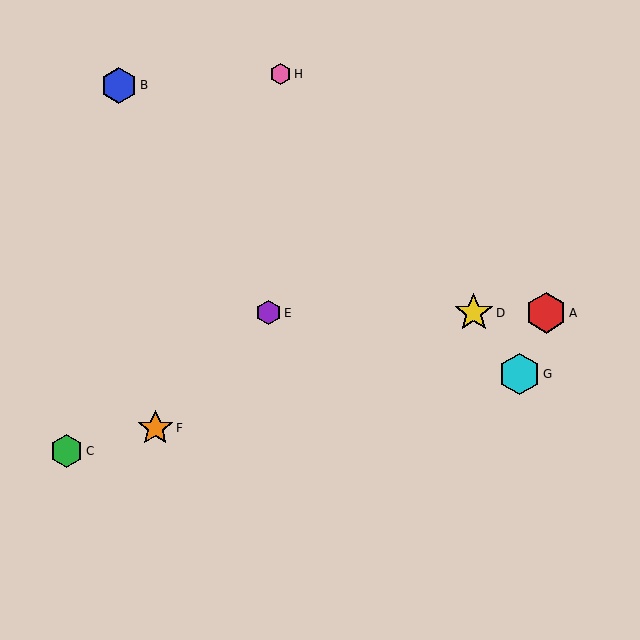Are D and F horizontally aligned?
No, D is at y≈313 and F is at y≈428.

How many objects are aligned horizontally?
3 objects (A, D, E) are aligned horizontally.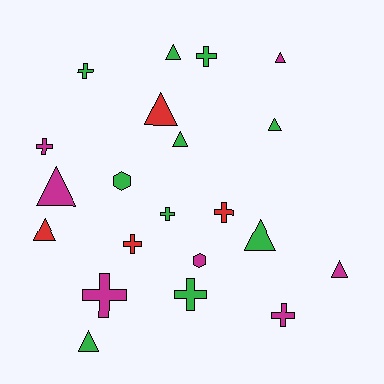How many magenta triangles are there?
There are 3 magenta triangles.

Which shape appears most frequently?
Triangle, with 10 objects.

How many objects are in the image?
There are 21 objects.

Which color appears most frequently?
Green, with 10 objects.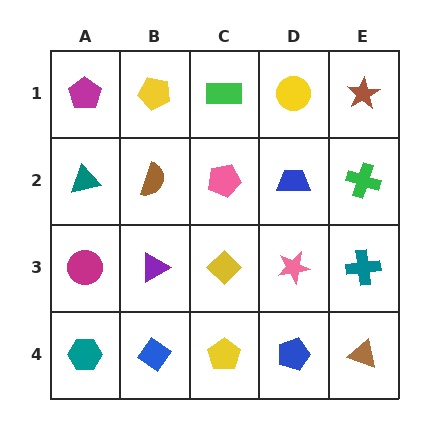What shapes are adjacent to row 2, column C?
A green rectangle (row 1, column C), a yellow diamond (row 3, column C), a brown semicircle (row 2, column B), a blue trapezoid (row 2, column D).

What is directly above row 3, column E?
A green cross.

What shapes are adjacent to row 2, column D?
A yellow circle (row 1, column D), a pink star (row 3, column D), a pink pentagon (row 2, column C), a green cross (row 2, column E).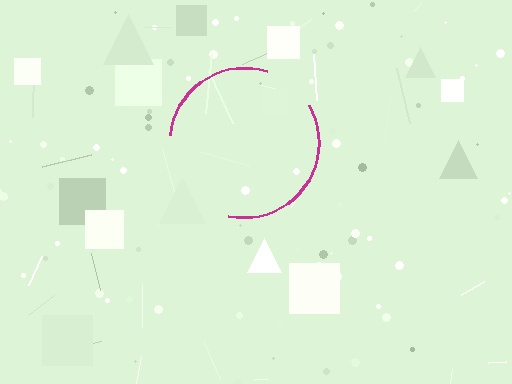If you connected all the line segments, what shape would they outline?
They would outline a circle.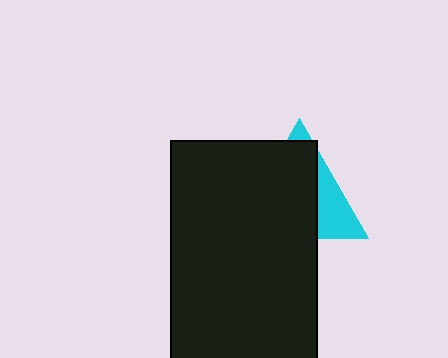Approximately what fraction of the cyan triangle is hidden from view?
Roughly 69% of the cyan triangle is hidden behind the black rectangle.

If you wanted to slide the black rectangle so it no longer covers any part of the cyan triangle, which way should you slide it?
Slide it toward the lower-left — that is the most direct way to separate the two shapes.